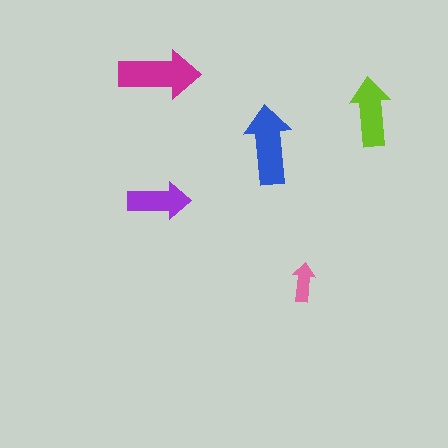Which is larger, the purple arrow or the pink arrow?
The purple one.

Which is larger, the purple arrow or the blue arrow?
The blue one.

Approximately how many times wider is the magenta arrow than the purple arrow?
About 1.5 times wider.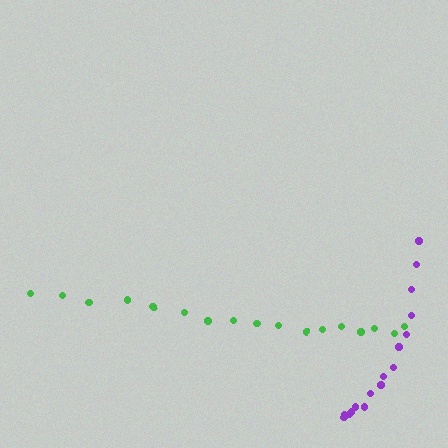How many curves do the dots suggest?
There are 2 distinct paths.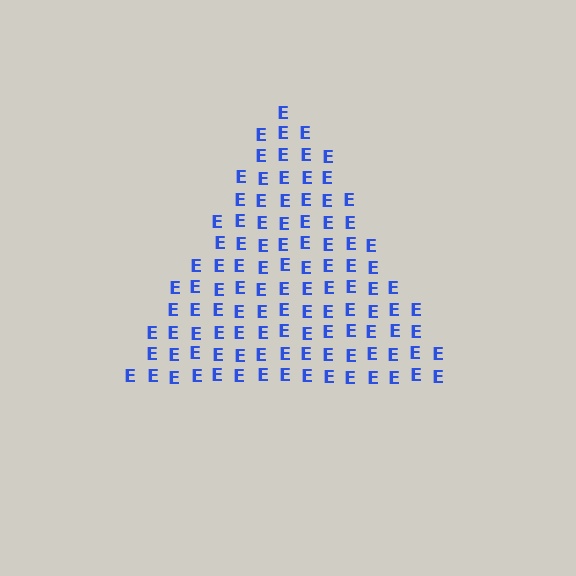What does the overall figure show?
The overall figure shows a triangle.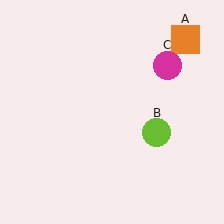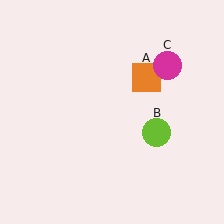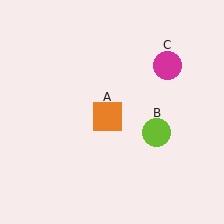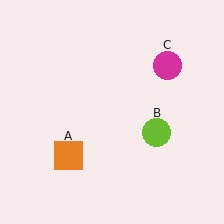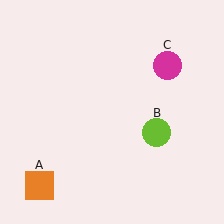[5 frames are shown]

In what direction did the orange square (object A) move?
The orange square (object A) moved down and to the left.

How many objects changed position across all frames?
1 object changed position: orange square (object A).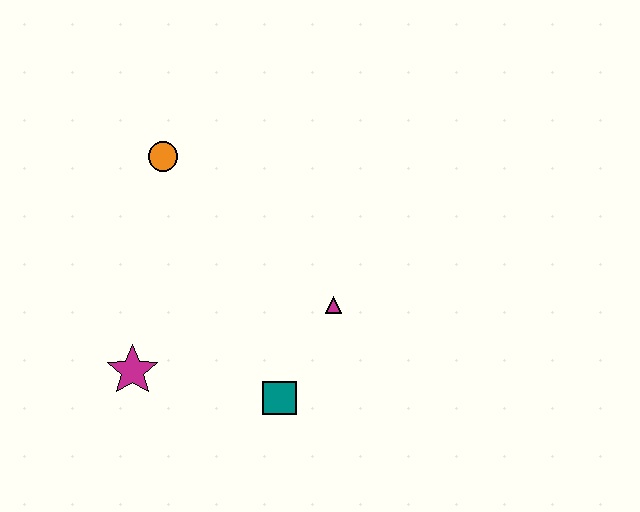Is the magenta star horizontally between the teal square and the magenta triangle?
No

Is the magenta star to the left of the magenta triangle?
Yes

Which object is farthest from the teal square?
The orange circle is farthest from the teal square.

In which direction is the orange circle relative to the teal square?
The orange circle is above the teal square.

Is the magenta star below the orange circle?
Yes